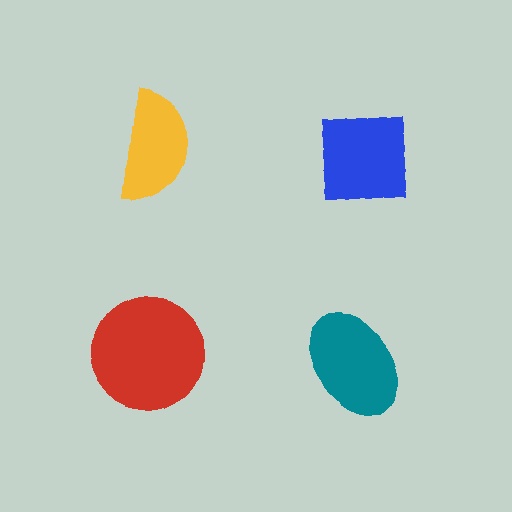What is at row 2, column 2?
A teal ellipse.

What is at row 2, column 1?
A red circle.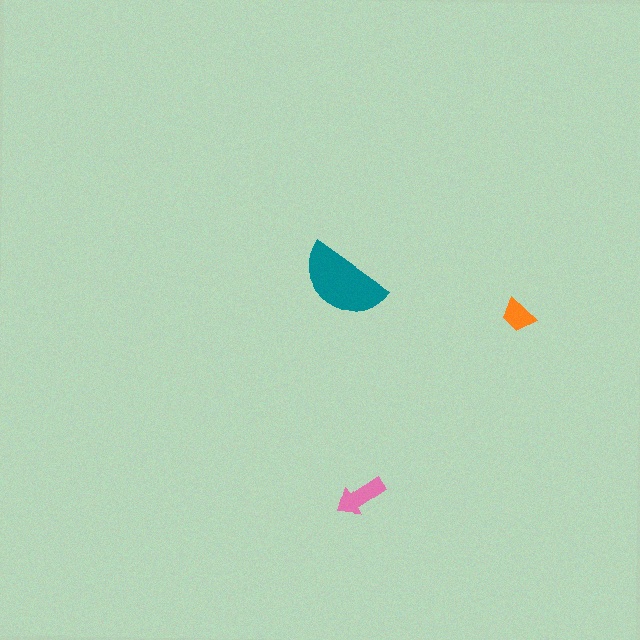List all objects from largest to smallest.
The teal semicircle, the pink arrow, the orange trapezoid.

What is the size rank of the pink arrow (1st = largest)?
2nd.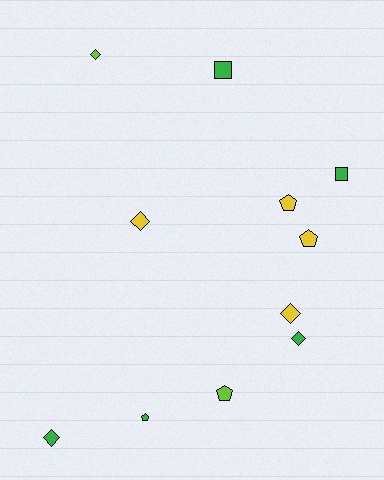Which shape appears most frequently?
Diamond, with 5 objects.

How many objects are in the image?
There are 11 objects.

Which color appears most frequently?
Green, with 5 objects.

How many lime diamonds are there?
There is 1 lime diamond.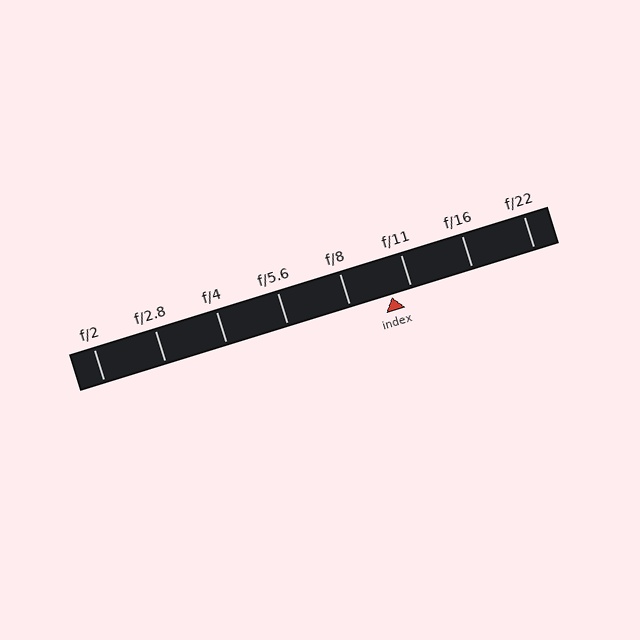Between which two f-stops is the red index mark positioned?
The index mark is between f/8 and f/11.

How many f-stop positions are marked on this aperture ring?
There are 8 f-stop positions marked.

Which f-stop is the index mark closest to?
The index mark is closest to f/11.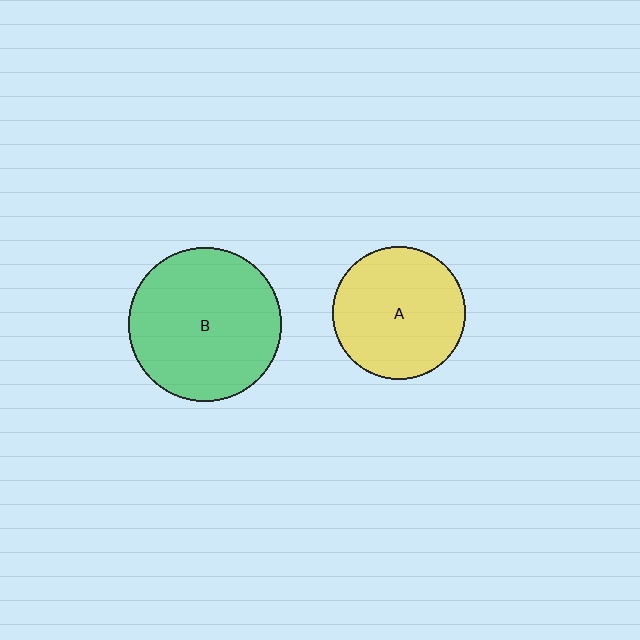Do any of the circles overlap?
No, none of the circles overlap.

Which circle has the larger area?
Circle B (green).